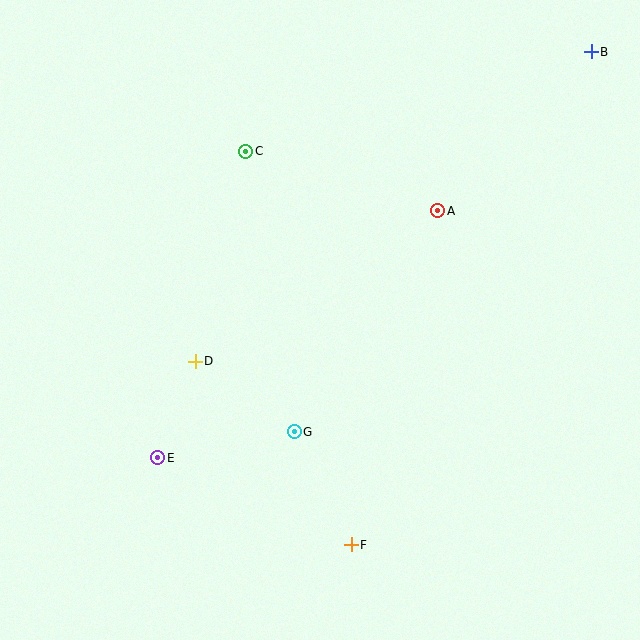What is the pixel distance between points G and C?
The distance between G and C is 285 pixels.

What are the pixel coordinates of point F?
Point F is at (351, 545).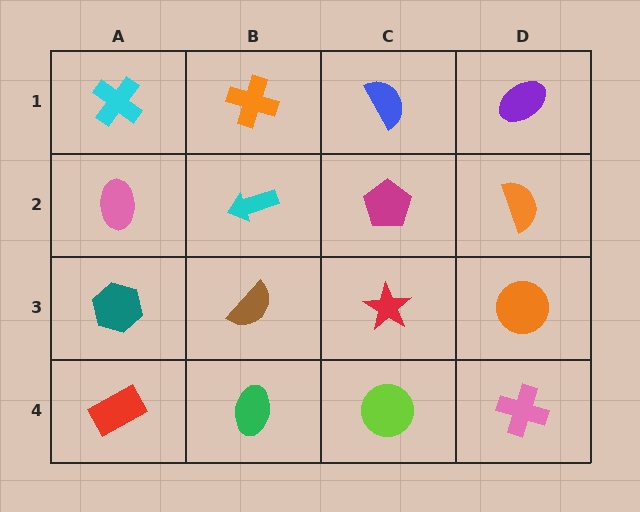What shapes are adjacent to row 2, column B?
An orange cross (row 1, column B), a brown semicircle (row 3, column B), a pink ellipse (row 2, column A), a magenta pentagon (row 2, column C).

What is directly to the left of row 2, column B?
A pink ellipse.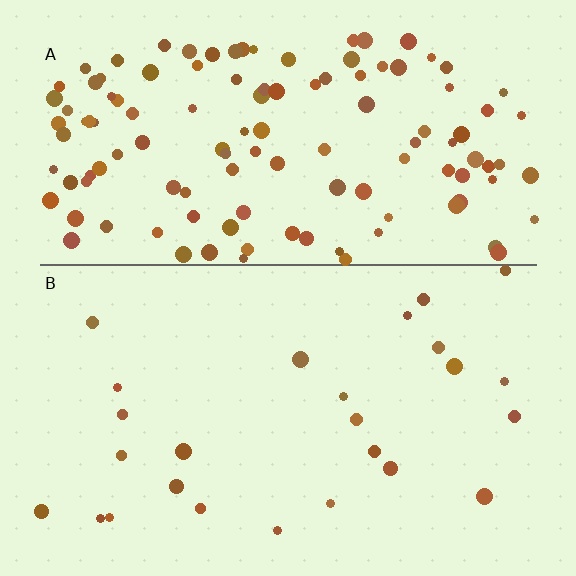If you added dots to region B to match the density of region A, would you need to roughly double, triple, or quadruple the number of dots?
Approximately quadruple.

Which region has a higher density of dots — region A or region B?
A (the top).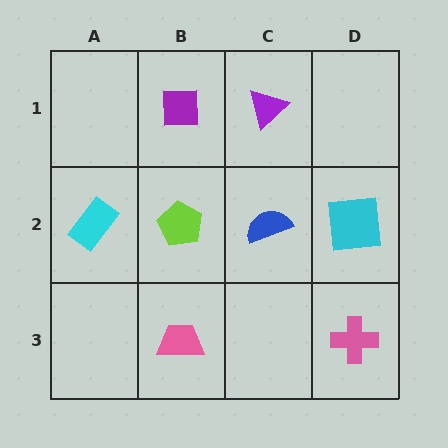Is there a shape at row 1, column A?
No, that cell is empty.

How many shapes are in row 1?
2 shapes.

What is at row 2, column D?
A cyan square.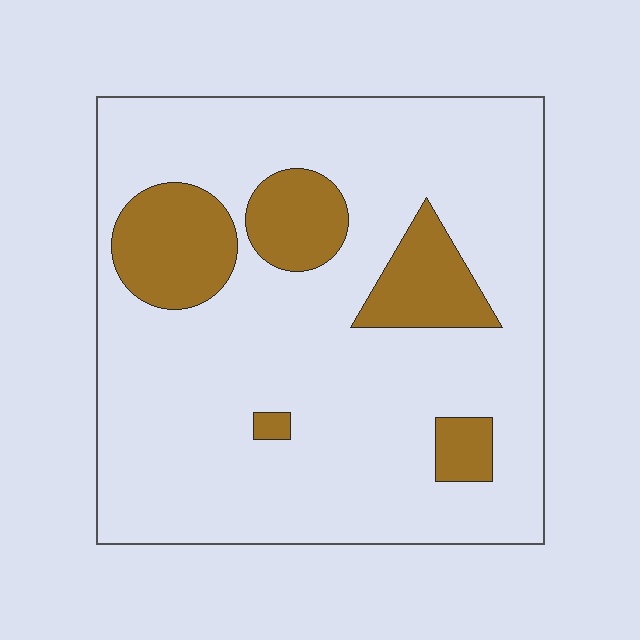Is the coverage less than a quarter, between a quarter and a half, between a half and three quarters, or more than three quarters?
Less than a quarter.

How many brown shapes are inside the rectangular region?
5.